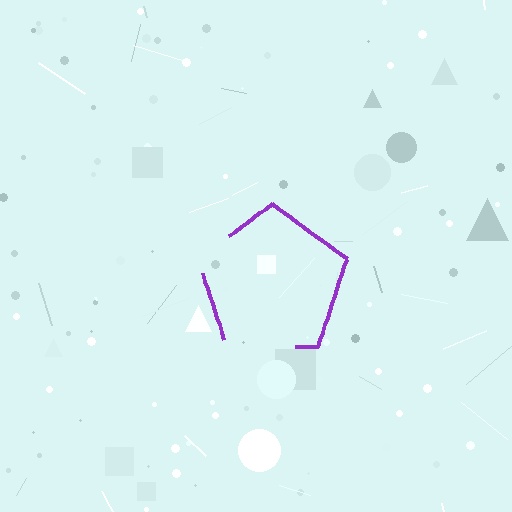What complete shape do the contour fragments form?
The contour fragments form a pentagon.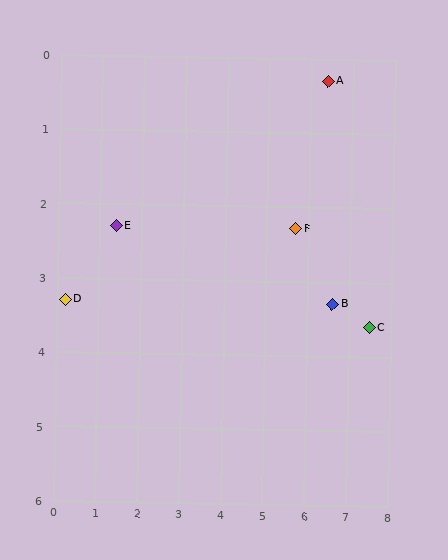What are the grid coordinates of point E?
Point E is at approximately (1.4, 2.3).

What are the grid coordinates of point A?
Point A is at approximately (6.4, 0.3).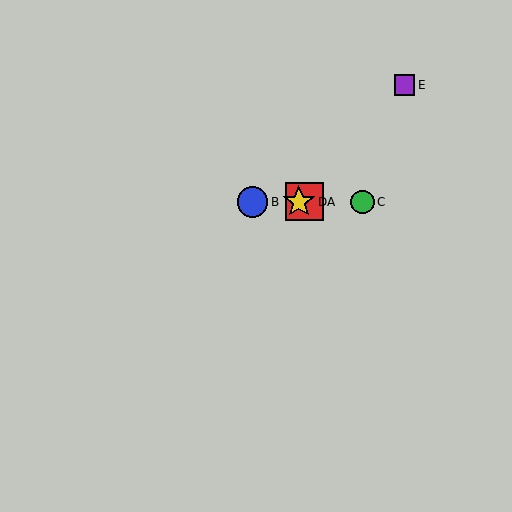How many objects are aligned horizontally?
4 objects (A, B, C, D) are aligned horizontally.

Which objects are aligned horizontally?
Objects A, B, C, D are aligned horizontally.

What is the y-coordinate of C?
Object C is at y≈202.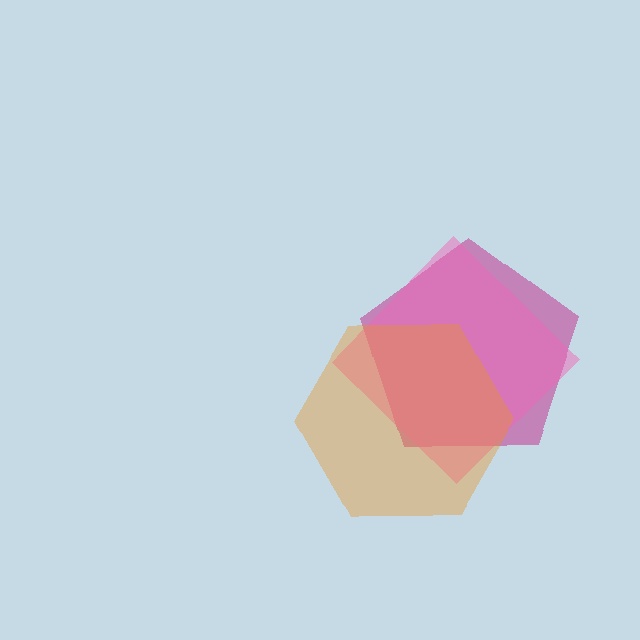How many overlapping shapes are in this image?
There are 3 overlapping shapes in the image.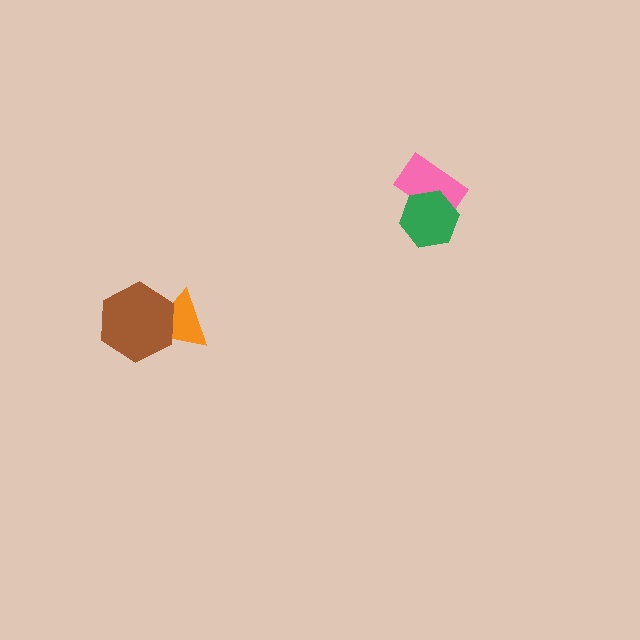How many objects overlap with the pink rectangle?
1 object overlaps with the pink rectangle.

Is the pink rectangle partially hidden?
Yes, it is partially covered by another shape.